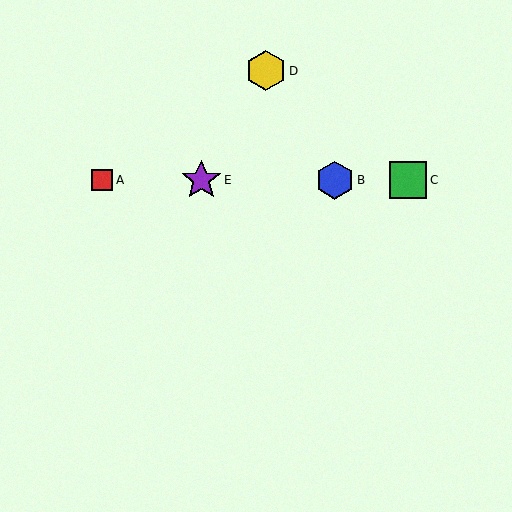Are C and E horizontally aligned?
Yes, both are at y≈180.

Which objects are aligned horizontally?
Objects A, B, C, E are aligned horizontally.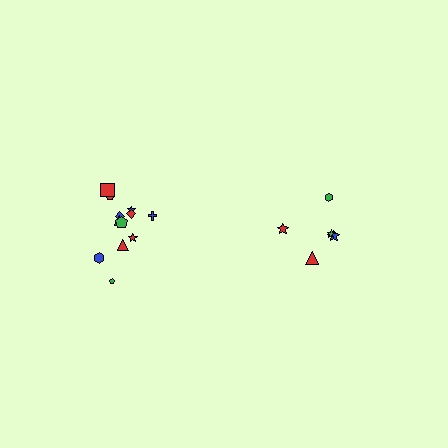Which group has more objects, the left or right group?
The left group.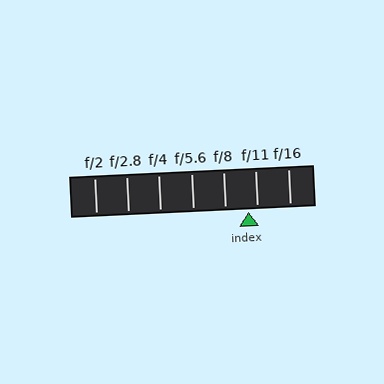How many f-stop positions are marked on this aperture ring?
There are 7 f-stop positions marked.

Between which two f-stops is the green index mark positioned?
The index mark is between f/8 and f/11.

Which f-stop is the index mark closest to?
The index mark is closest to f/11.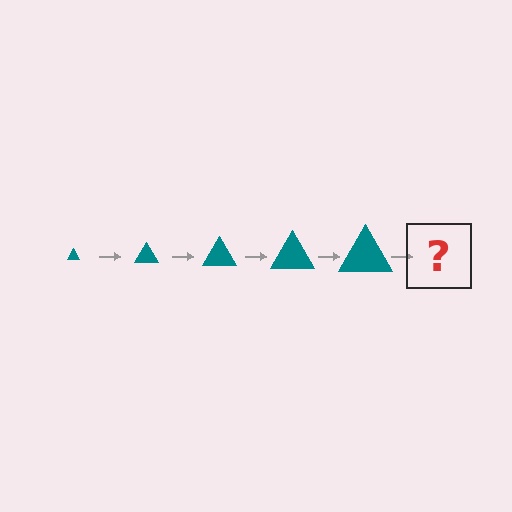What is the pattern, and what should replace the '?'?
The pattern is that the triangle gets progressively larger each step. The '?' should be a teal triangle, larger than the previous one.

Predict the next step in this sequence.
The next step is a teal triangle, larger than the previous one.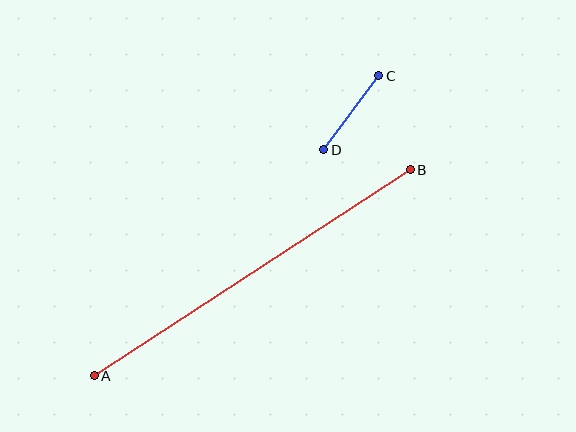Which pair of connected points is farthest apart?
Points A and B are farthest apart.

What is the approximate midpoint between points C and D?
The midpoint is at approximately (351, 113) pixels.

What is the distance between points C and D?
The distance is approximately 92 pixels.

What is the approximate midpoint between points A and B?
The midpoint is at approximately (252, 273) pixels.